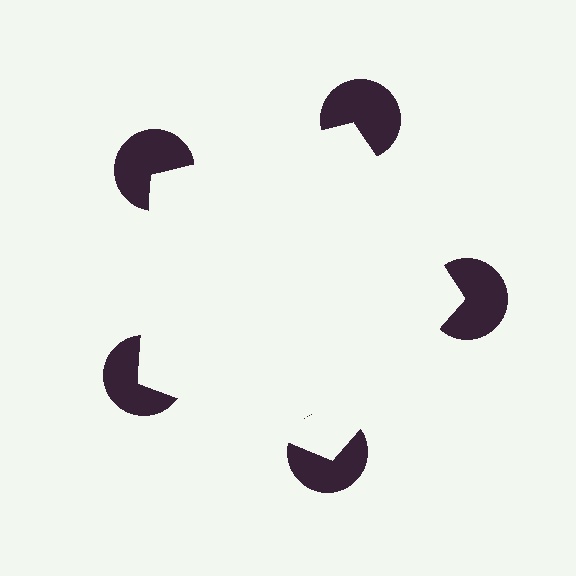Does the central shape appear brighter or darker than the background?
It typically appears slightly brighter than the background, even though no actual brightness change is drawn.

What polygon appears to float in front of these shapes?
An illusory pentagon — its edges are inferred from the aligned wedge cuts in the pac-man discs, not physically drawn.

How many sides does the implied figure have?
5 sides.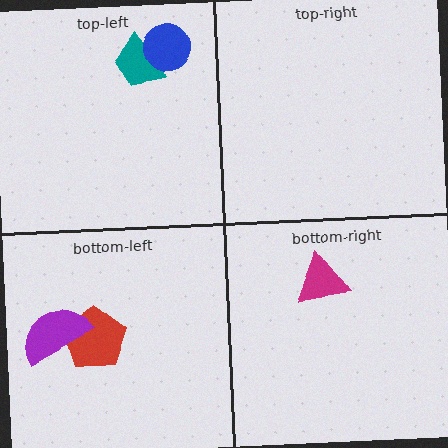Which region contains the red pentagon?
The bottom-left region.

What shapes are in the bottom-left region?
The red pentagon, the purple semicircle.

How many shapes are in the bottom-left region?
2.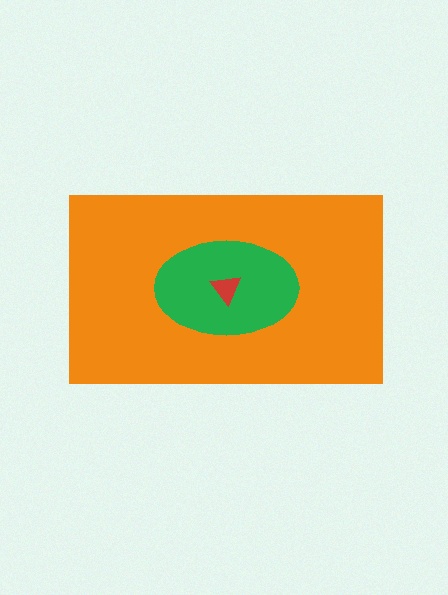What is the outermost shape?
The orange rectangle.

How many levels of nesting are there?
3.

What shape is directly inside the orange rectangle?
The green ellipse.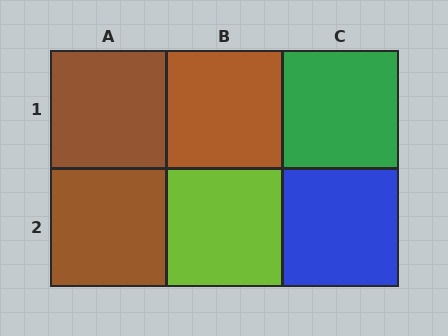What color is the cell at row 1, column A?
Brown.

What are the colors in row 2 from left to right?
Brown, lime, blue.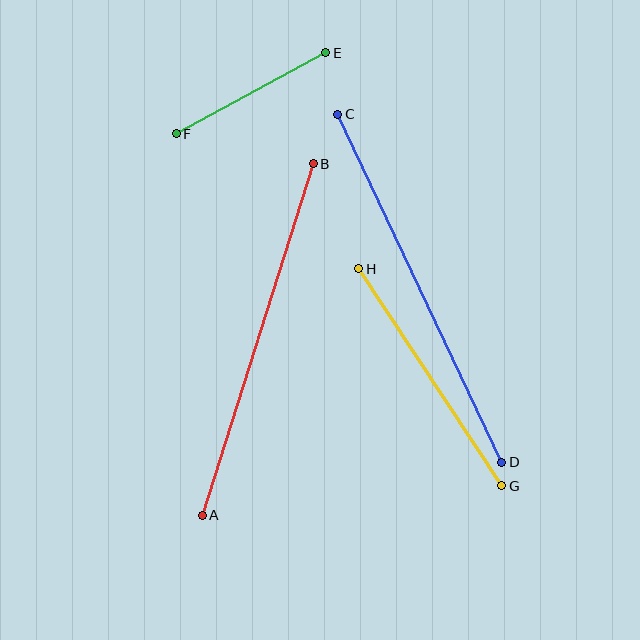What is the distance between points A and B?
The distance is approximately 369 pixels.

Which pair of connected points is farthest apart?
Points C and D are farthest apart.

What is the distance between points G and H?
The distance is approximately 259 pixels.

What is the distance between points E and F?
The distance is approximately 170 pixels.